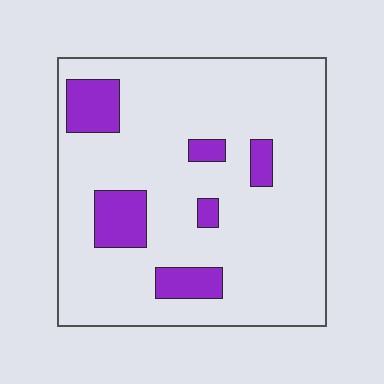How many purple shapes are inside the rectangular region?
6.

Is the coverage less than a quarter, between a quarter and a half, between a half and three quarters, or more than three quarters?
Less than a quarter.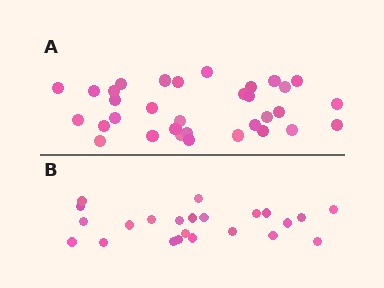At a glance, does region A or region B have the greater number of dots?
Region A (the top region) has more dots.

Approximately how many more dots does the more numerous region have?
Region A has roughly 10 or so more dots than region B.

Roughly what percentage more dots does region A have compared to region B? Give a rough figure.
About 45% more.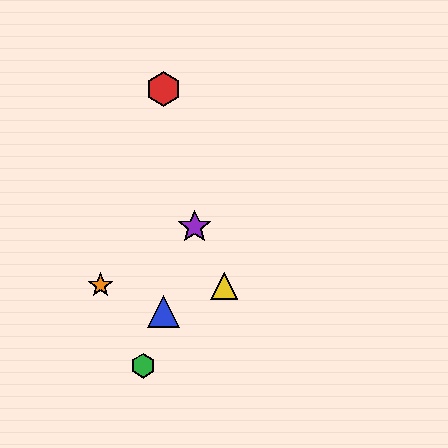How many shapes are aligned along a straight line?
3 shapes (the blue triangle, the green hexagon, the purple star) are aligned along a straight line.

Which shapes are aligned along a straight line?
The blue triangle, the green hexagon, the purple star are aligned along a straight line.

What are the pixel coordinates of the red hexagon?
The red hexagon is at (163, 89).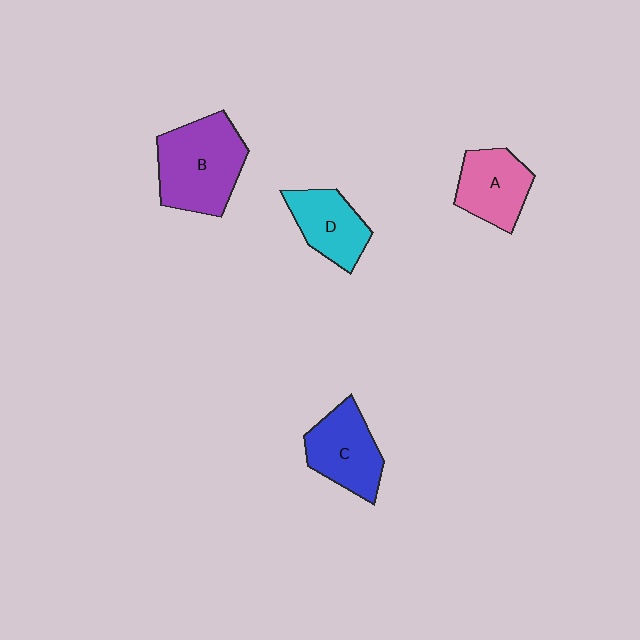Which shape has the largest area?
Shape B (purple).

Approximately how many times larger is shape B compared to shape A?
Approximately 1.5 times.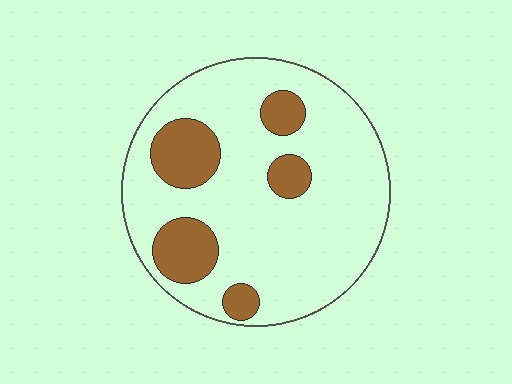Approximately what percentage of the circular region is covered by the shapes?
Approximately 20%.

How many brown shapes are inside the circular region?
5.